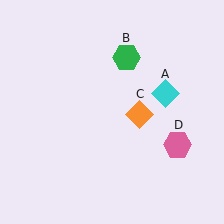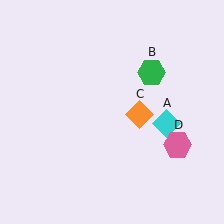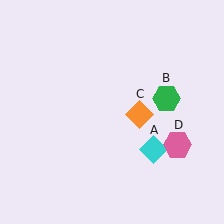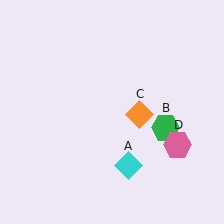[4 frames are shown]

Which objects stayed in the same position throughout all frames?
Orange diamond (object C) and pink hexagon (object D) remained stationary.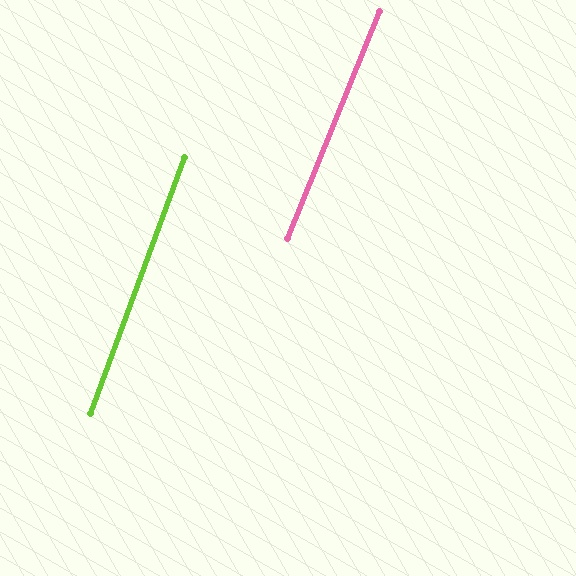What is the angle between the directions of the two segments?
Approximately 2 degrees.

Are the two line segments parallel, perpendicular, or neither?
Parallel — their directions differ by only 1.8°.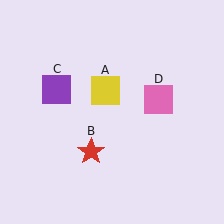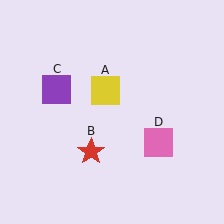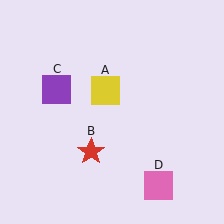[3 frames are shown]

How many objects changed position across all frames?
1 object changed position: pink square (object D).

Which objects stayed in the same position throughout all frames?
Yellow square (object A) and red star (object B) and purple square (object C) remained stationary.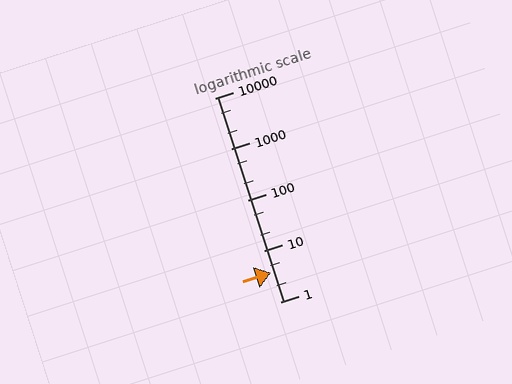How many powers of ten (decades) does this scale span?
The scale spans 4 decades, from 1 to 10000.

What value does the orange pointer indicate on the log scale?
The pointer indicates approximately 3.7.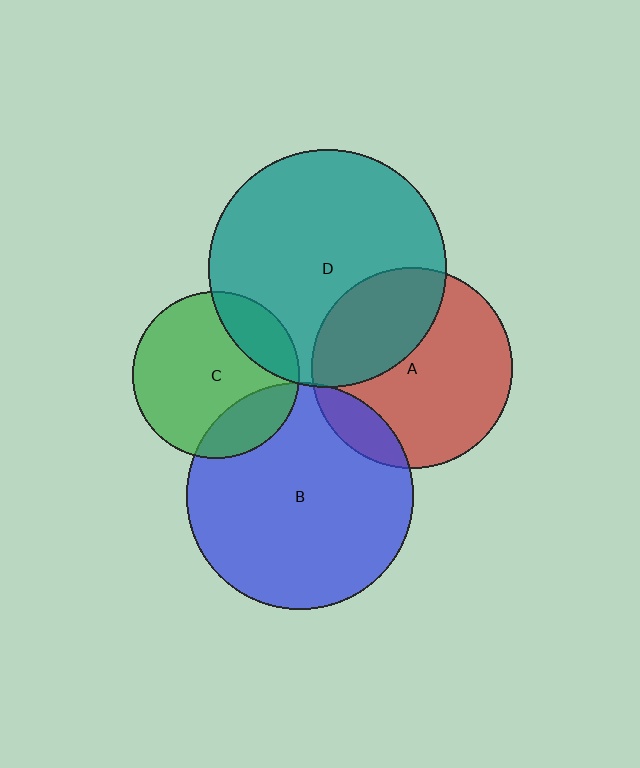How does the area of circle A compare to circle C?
Approximately 1.4 times.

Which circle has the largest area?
Circle D (teal).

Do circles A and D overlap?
Yes.